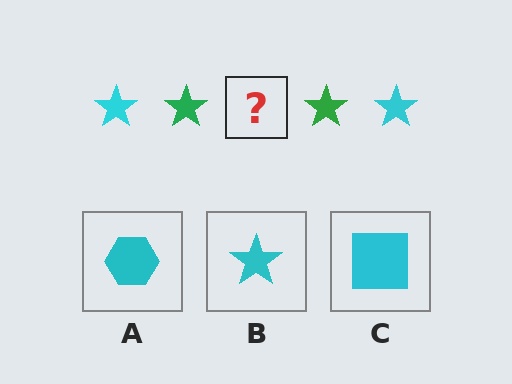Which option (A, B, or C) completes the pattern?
B.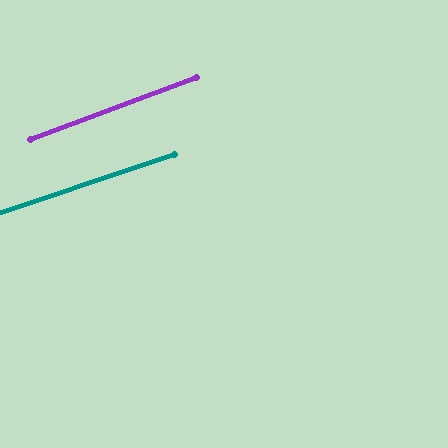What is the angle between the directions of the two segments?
Approximately 2 degrees.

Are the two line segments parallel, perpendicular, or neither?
Parallel — their directions differ by only 1.9°.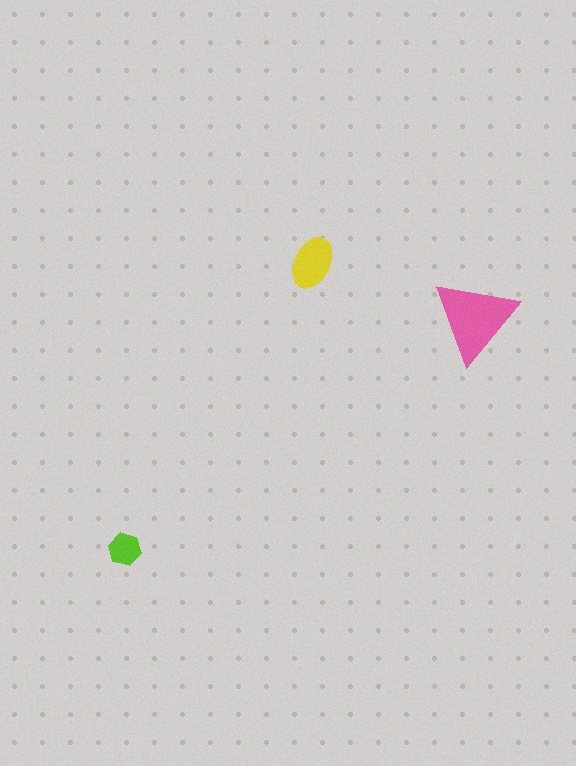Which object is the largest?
The pink triangle.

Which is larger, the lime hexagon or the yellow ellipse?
The yellow ellipse.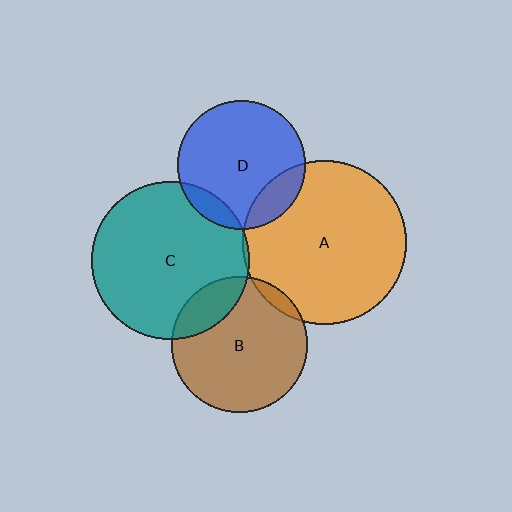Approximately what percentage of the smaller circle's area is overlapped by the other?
Approximately 15%.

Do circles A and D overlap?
Yes.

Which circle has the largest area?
Circle A (orange).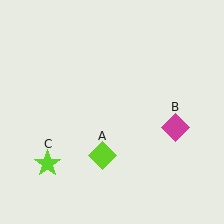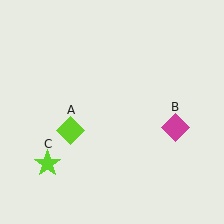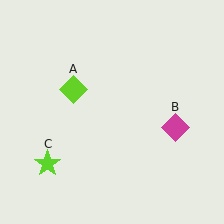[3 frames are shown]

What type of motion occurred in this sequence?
The lime diamond (object A) rotated clockwise around the center of the scene.